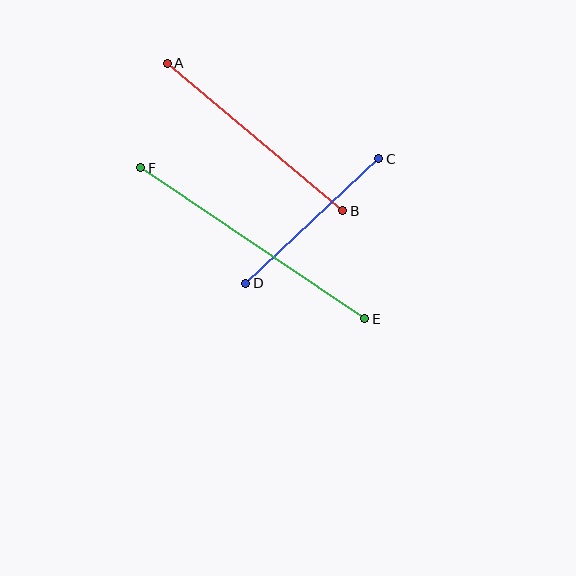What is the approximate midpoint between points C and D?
The midpoint is at approximately (312, 221) pixels.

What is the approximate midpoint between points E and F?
The midpoint is at approximately (253, 243) pixels.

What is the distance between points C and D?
The distance is approximately 182 pixels.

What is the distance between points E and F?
The distance is approximately 270 pixels.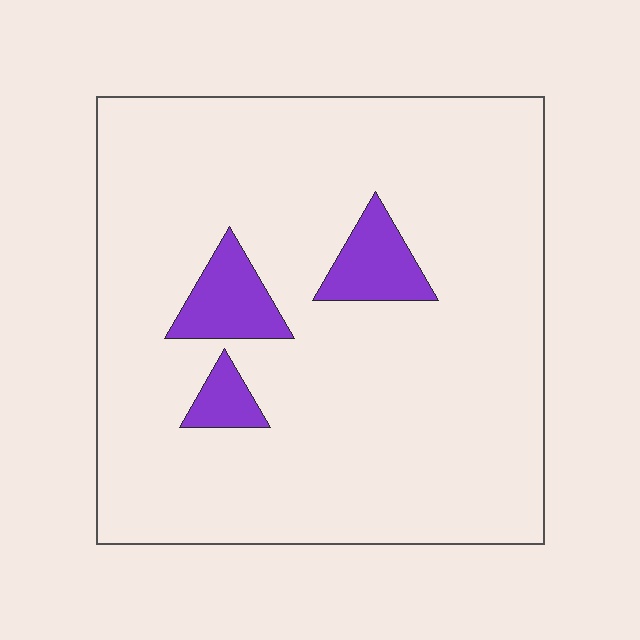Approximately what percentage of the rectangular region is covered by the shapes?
Approximately 10%.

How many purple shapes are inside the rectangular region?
3.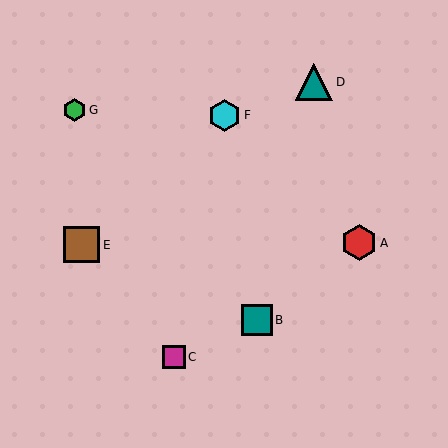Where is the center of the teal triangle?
The center of the teal triangle is at (314, 82).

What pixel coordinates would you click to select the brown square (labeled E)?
Click at (82, 245) to select the brown square E.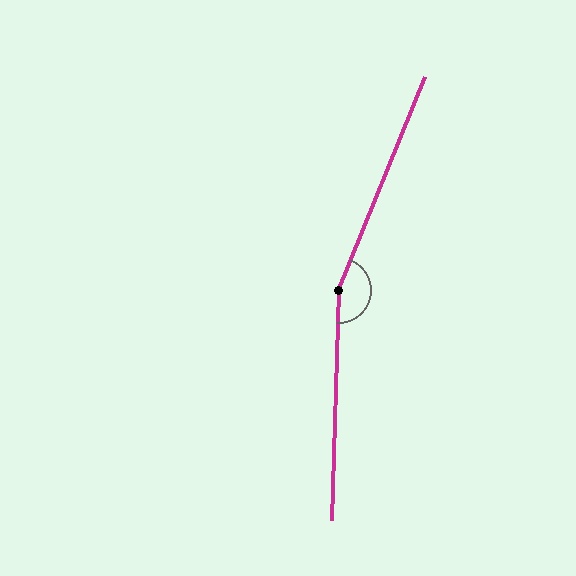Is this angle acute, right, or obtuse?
It is obtuse.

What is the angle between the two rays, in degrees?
Approximately 160 degrees.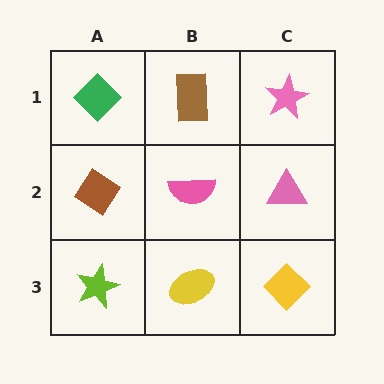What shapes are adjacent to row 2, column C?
A pink star (row 1, column C), a yellow diamond (row 3, column C), a pink semicircle (row 2, column B).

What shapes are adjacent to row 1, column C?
A pink triangle (row 2, column C), a brown rectangle (row 1, column B).